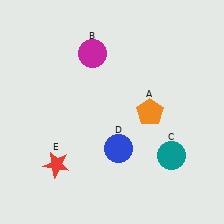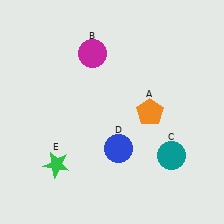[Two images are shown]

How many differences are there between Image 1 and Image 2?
There is 1 difference between the two images.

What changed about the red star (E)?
In Image 1, E is red. In Image 2, it changed to green.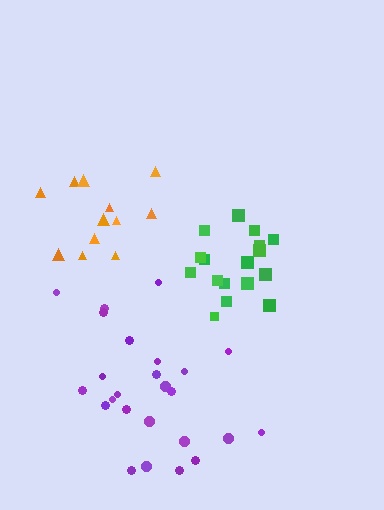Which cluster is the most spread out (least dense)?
Purple.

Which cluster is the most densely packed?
Green.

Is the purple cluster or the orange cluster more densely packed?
Orange.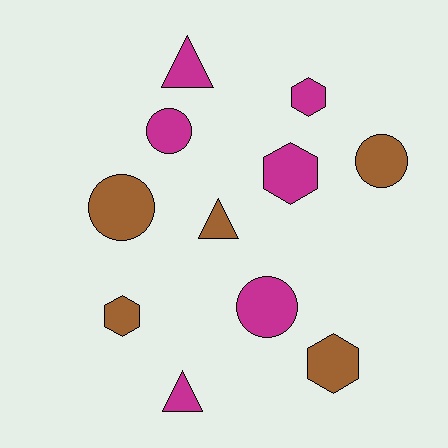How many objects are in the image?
There are 11 objects.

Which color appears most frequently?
Magenta, with 6 objects.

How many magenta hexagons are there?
There are 2 magenta hexagons.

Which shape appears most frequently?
Circle, with 4 objects.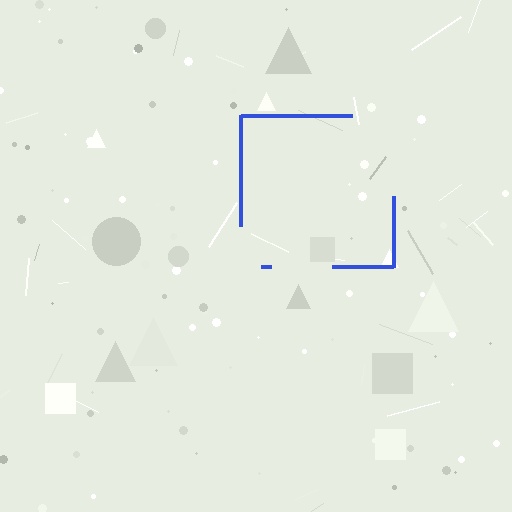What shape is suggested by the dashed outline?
The dashed outline suggests a square.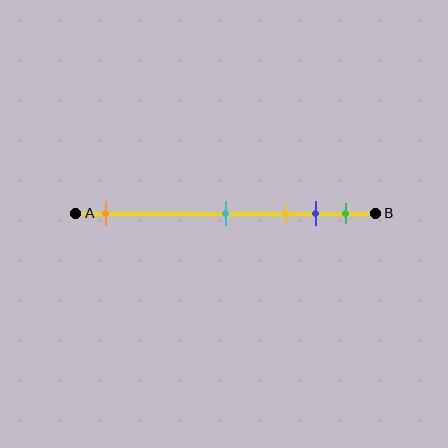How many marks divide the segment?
There are 5 marks dividing the segment.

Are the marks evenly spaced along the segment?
No, the marks are not evenly spaced.